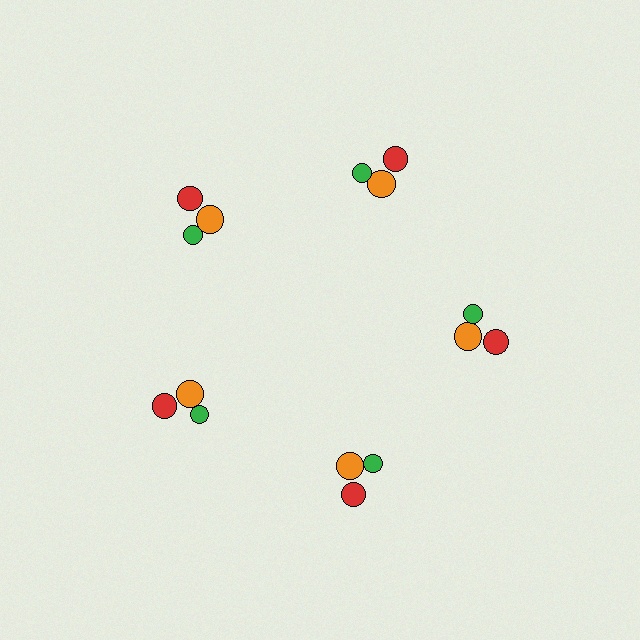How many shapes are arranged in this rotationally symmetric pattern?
There are 15 shapes, arranged in 5 groups of 3.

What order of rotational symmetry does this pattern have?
This pattern has 5-fold rotational symmetry.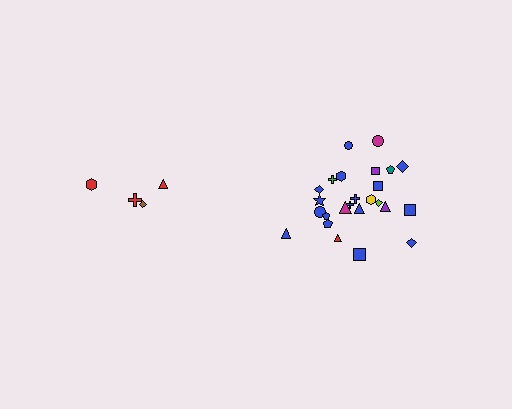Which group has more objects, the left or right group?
The right group.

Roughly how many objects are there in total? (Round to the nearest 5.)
Roughly 30 objects in total.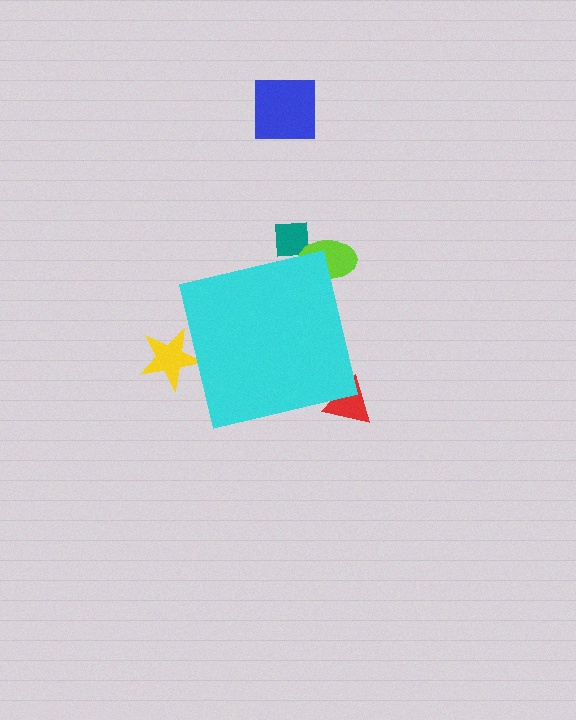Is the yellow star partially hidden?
Yes, the yellow star is partially hidden behind the cyan square.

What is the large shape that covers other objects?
A cyan square.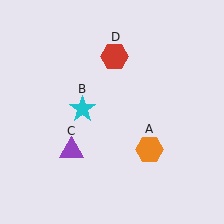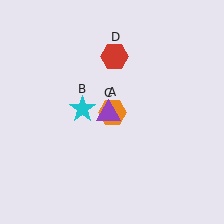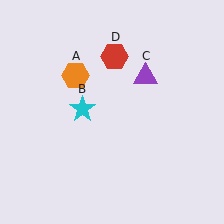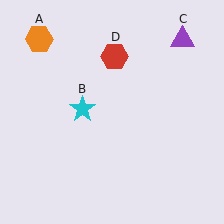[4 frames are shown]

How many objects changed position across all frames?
2 objects changed position: orange hexagon (object A), purple triangle (object C).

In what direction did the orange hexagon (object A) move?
The orange hexagon (object A) moved up and to the left.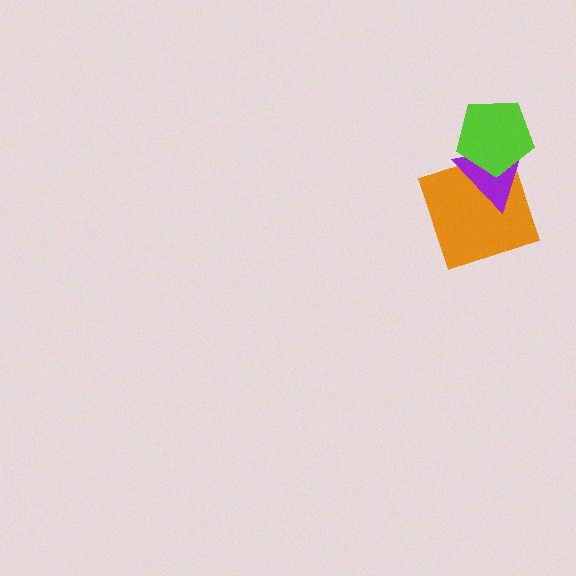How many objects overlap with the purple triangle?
2 objects overlap with the purple triangle.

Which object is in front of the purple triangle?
The lime pentagon is in front of the purple triangle.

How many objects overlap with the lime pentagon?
2 objects overlap with the lime pentagon.